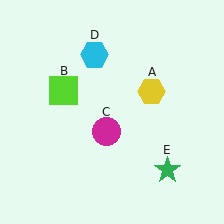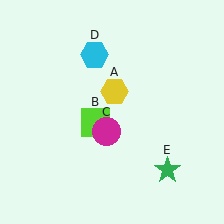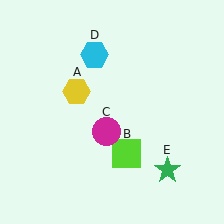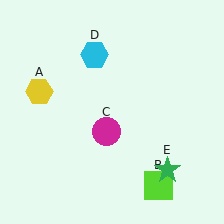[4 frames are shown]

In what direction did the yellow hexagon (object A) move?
The yellow hexagon (object A) moved left.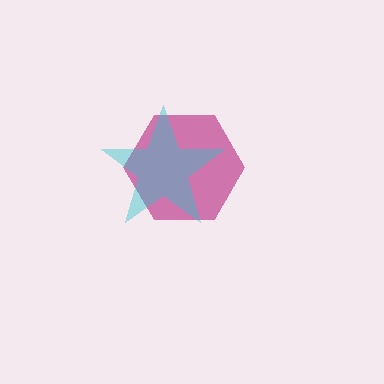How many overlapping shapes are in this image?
There are 2 overlapping shapes in the image.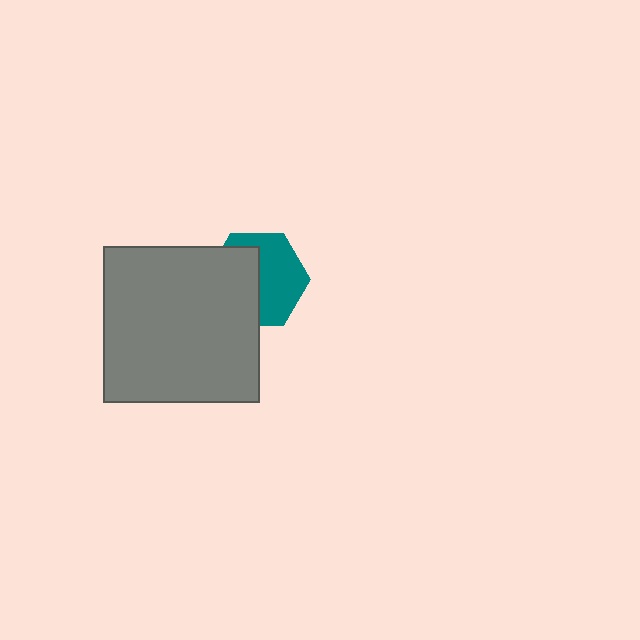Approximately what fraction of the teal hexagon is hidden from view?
Roughly 47% of the teal hexagon is hidden behind the gray square.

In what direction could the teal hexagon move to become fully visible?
The teal hexagon could move right. That would shift it out from behind the gray square entirely.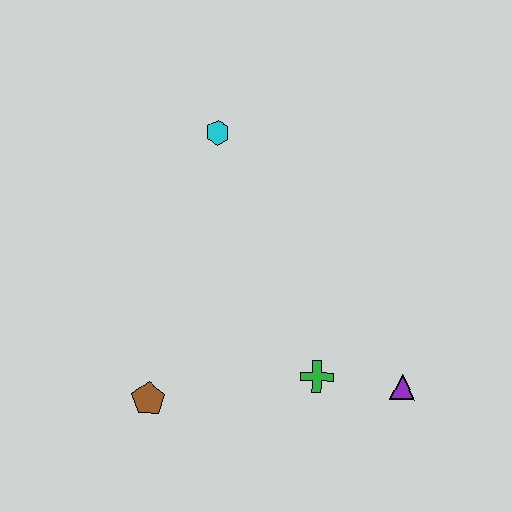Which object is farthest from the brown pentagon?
The cyan hexagon is farthest from the brown pentagon.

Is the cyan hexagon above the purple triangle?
Yes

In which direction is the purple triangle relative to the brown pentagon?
The purple triangle is to the right of the brown pentagon.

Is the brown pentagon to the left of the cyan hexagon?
Yes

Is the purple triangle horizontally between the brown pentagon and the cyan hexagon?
No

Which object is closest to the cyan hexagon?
The green cross is closest to the cyan hexagon.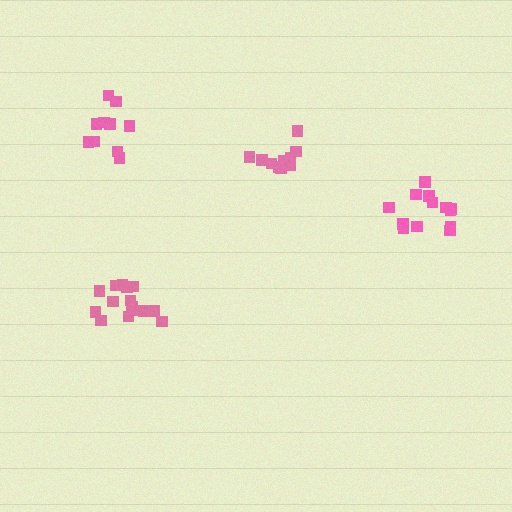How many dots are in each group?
Group 1: 10 dots, Group 2: 11 dots, Group 3: 15 dots, Group 4: 13 dots (49 total).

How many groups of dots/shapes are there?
There are 4 groups.